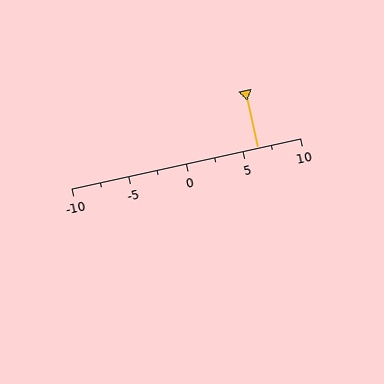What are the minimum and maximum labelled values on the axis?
The axis runs from -10 to 10.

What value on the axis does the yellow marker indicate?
The marker indicates approximately 6.2.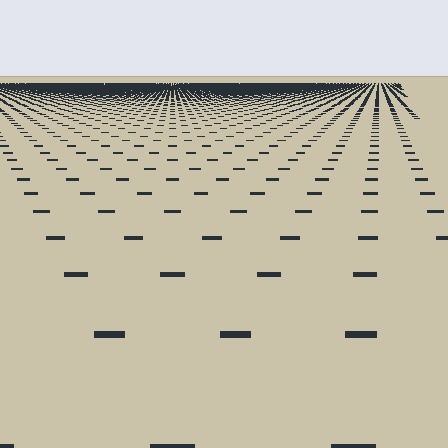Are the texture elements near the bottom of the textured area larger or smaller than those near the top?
Larger. Near the bottom, elements are closer to the viewer and appear at a bigger on-screen size.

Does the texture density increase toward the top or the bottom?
Density increases toward the top.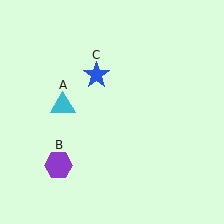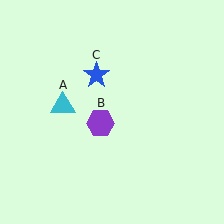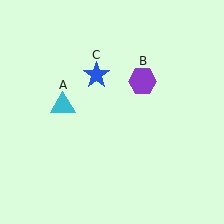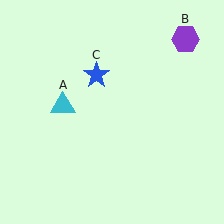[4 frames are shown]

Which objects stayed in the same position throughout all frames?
Cyan triangle (object A) and blue star (object C) remained stationary.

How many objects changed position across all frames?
1 object changed position: purple hexagon (object B).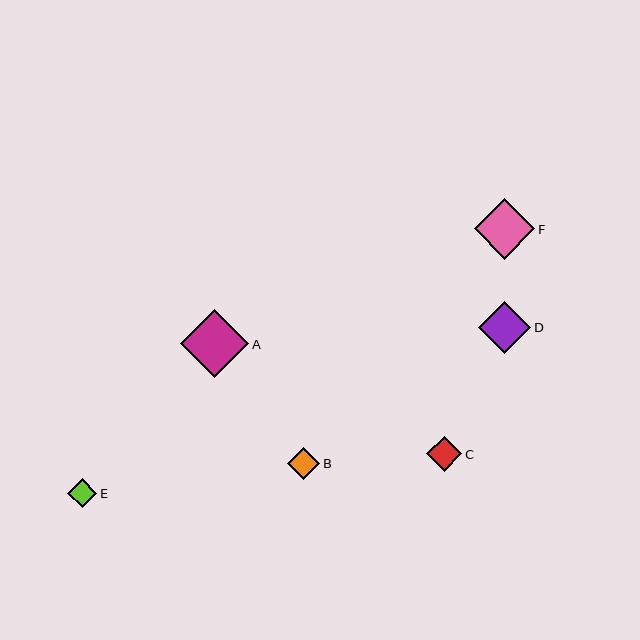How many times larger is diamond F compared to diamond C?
Diamond F is approximately 1.7 times the size of diamond C.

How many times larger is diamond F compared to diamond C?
Diamond F is approximately 1.7 times the size of diamond C.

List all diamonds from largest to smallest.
From largest to smallest: A, F, D, C, B, E.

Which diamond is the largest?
Diamond A is the largest with a size of approximately 68 pixels.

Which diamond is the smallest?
Diamond E is the smallest with a size of approximately 29 pixels.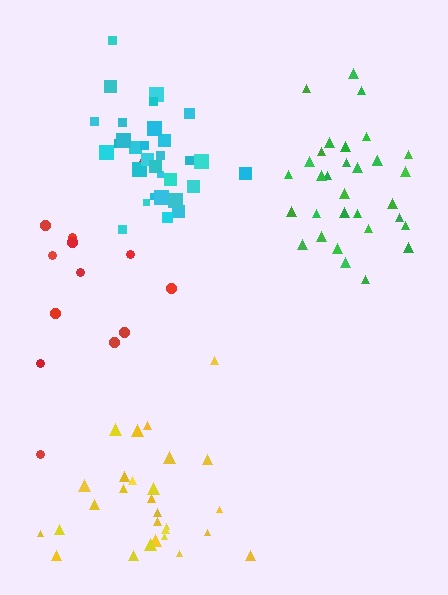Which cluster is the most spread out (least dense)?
Red.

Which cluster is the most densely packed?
Green.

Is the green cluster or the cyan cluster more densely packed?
Green.